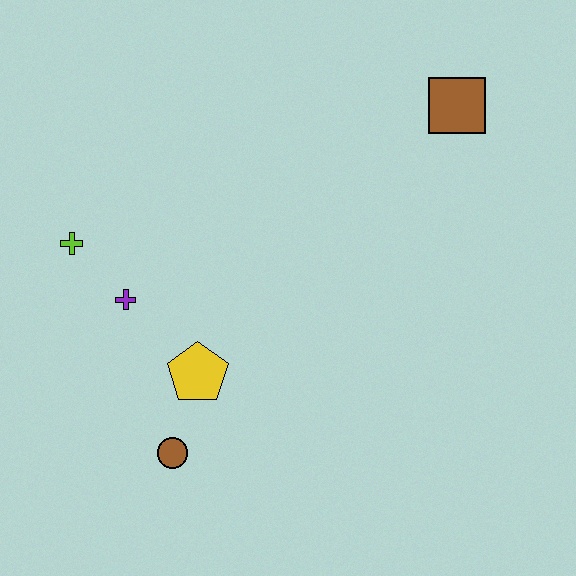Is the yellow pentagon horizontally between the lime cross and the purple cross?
No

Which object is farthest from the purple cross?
The brown square is farthest from the purple cross.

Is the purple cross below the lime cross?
Yes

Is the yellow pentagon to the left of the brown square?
Yes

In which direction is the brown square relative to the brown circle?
The brown square is above the brown circle.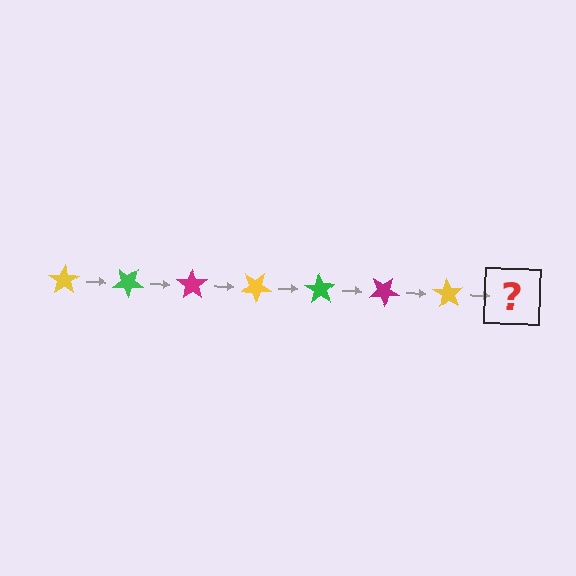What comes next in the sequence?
The next element should be a green star, rotated 245 degrees from the start.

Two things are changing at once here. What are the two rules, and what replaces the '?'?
The two rules are that it rotates 35 degrees each step and the color cycles through yellow, green, and magenta. The '?' should be a green star, rotated 245 degrees from the start.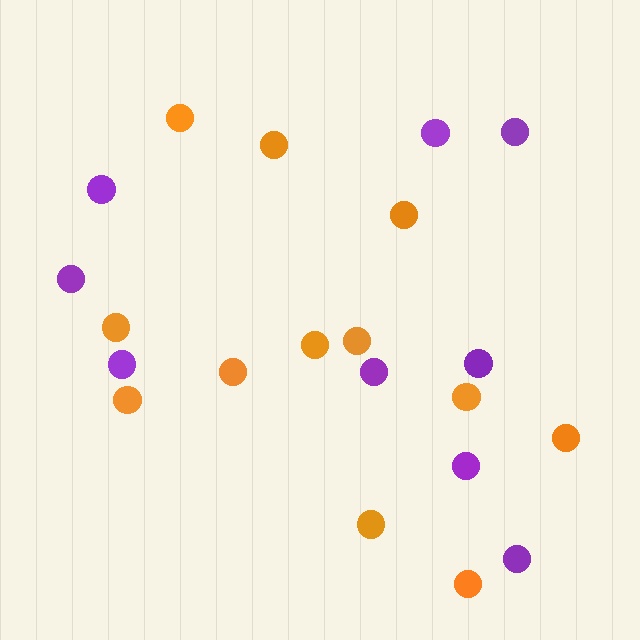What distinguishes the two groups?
There are 2 groups: one group of purple circles (9) and one group of orange circles (12).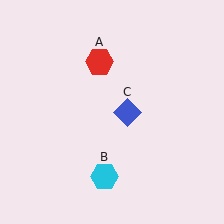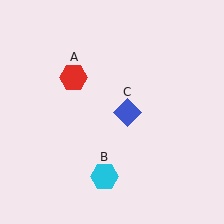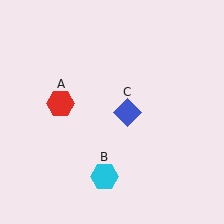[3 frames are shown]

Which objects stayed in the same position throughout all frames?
Cyan hexagon (object B) and blue diamond (object C) remained stationary.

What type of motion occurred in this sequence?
The red hexagon (object A) rotated counterclockwise around the center of the scene.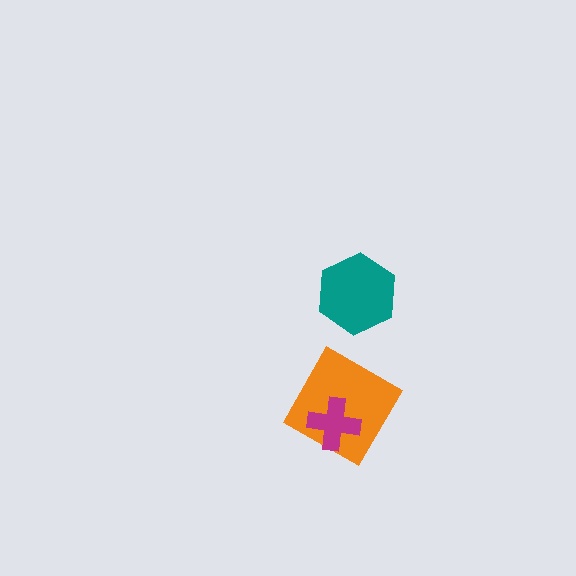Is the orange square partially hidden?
Yes, it is partially covered by another shape.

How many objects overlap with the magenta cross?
1 object overlaps with the magenta cross.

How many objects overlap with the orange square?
1 object overlaps with the orange square.